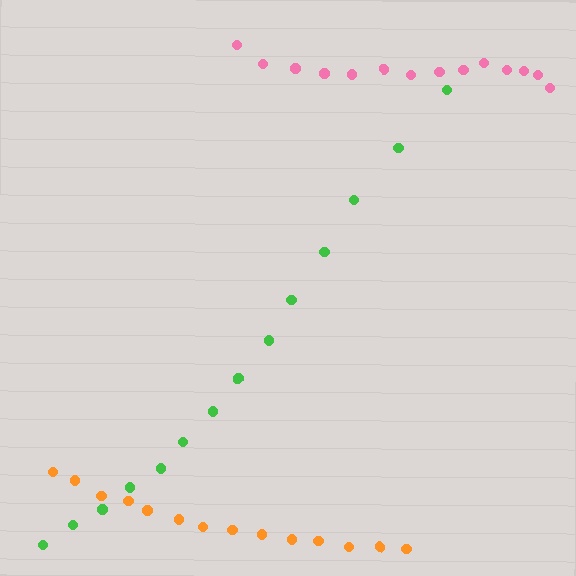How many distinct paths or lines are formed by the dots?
There are 3 distinct paths.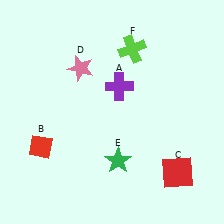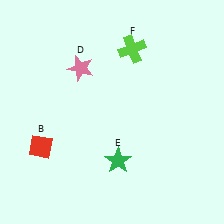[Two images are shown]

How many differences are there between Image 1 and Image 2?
There are 2 differences between the two images.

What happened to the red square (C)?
The red square (C) was removed in Image 2. It was in the bottom-right area of Image 1.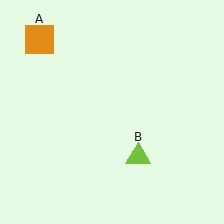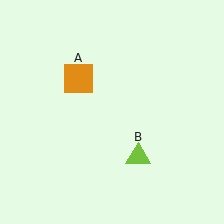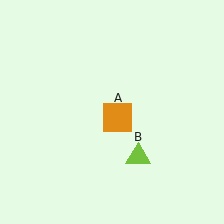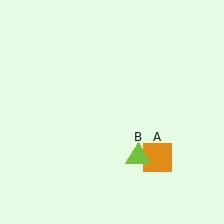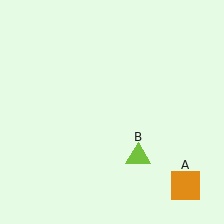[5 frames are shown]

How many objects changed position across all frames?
1 object changed position: orange square (object A).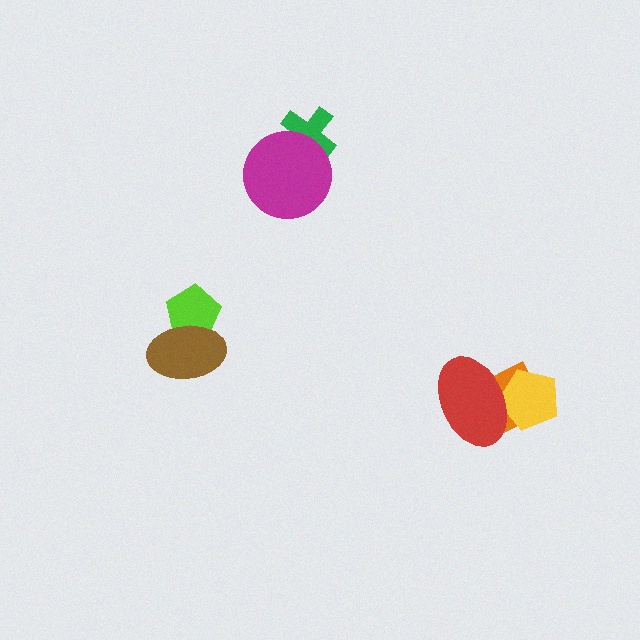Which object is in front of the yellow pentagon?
The red ellipse is in front of the yellow pentagon.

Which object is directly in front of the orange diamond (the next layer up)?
The yellow pentagon is directly in front of the orange diamond.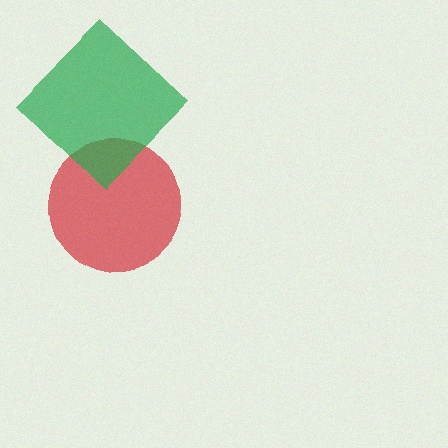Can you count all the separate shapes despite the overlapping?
Yes, there are 2 separate shapes.